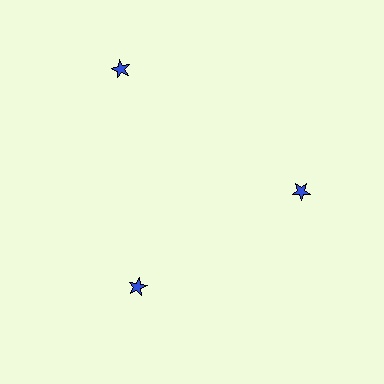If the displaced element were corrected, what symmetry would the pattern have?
It would have 3-fold rotational symmetry — the pattern would map onto itself every 120 degrees.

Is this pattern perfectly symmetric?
No. The 3 blue stars are arranged in a ring, but one element near the 11 o'clock position is pushed outward from the center, breaking the 3-fold rotational symmetry.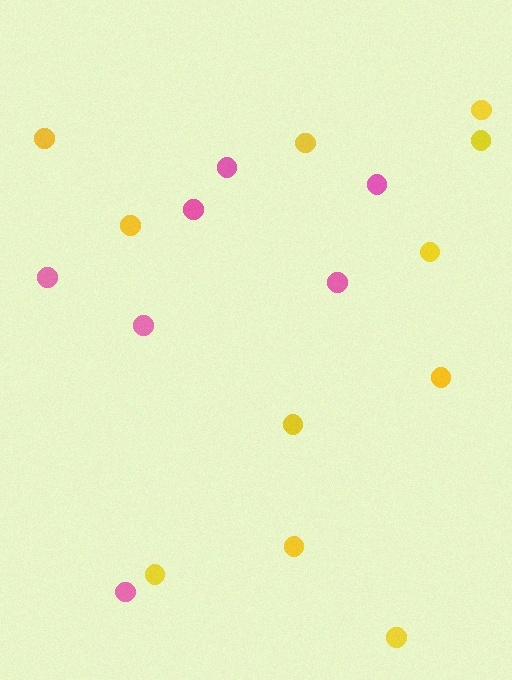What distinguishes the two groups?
There are 2 groups: one group of pink circles (7) and one group of yellow circles (11).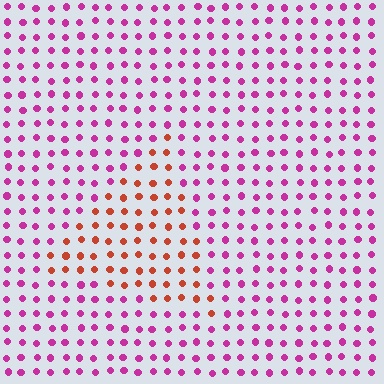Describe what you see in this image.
The image is filled with small magenta elements in a uniform arrangement. A triangle-shaped region is visible where the elements are tinted to a slightly different hue, forming a subtle color boundary.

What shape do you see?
I see a triangle.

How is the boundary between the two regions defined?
The boundary is defined purely by a slight shift in hue (about 52 degrees). Spacing, size, and orientation are identical on both sides.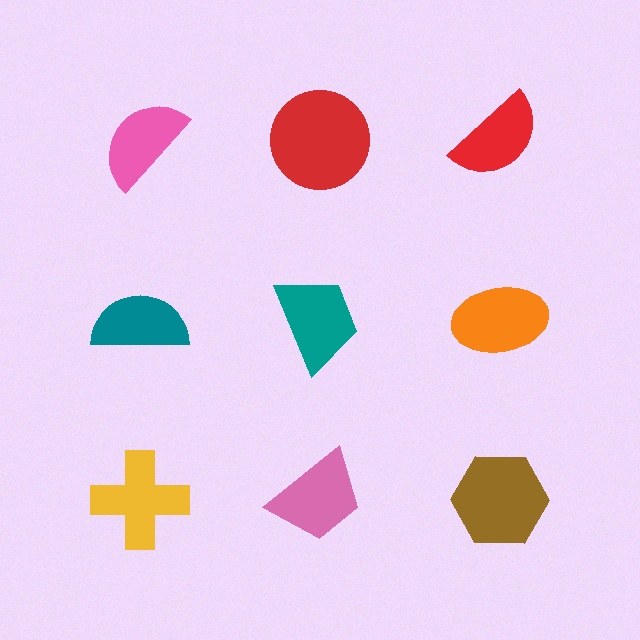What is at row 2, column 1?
A teal semicircle.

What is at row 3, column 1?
A yellow cross.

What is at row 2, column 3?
An orange ellipse.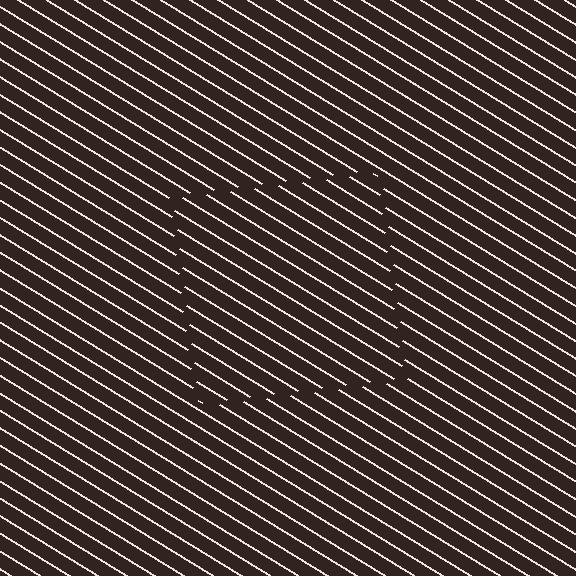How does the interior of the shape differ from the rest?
The interior of the shape contains the same grating, shifted by half a period — the contour is defined by the phase discontinuity where line-ends from the inner and outer gratings abut.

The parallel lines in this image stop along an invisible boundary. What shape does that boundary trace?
An illusory square. The interior of the shape contains the same grating, shifted by half a period — the contour is defined by the phase discontinuity where line-ends from the inner and outer gratings abut.